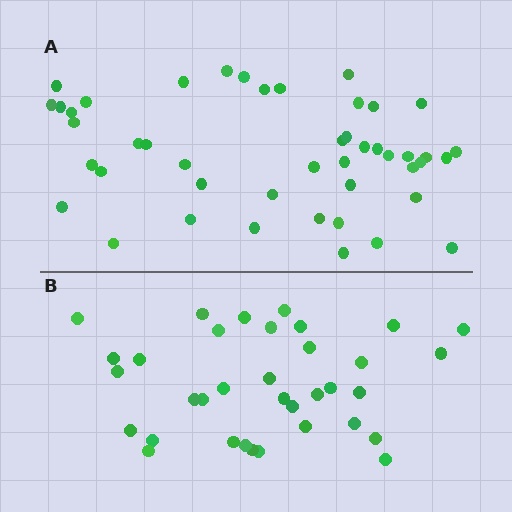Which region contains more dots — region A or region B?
Region A (the top region) has more dots.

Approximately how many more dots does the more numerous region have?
Region A has roughly 12 or so more dots than region B.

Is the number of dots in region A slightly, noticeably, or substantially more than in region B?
Region A has noticeably more, but not dramatically so. The ratio is roughly 1.3 to 1.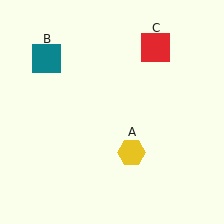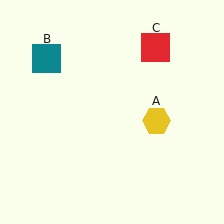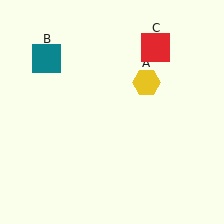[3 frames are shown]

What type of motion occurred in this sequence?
The yellow hexagon (object A) rotated counterclockwise around the center of the scene.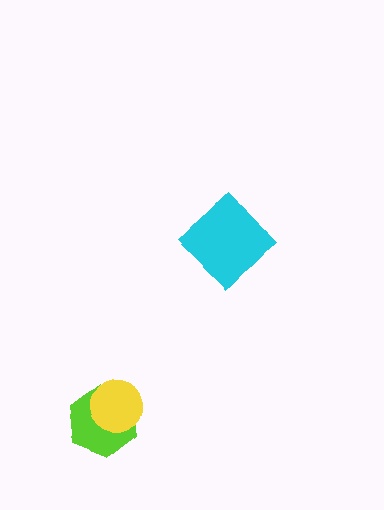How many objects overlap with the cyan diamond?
0 objects overlap with the cyan diamond.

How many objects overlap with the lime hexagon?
1 object overlaps with the lime hexagon.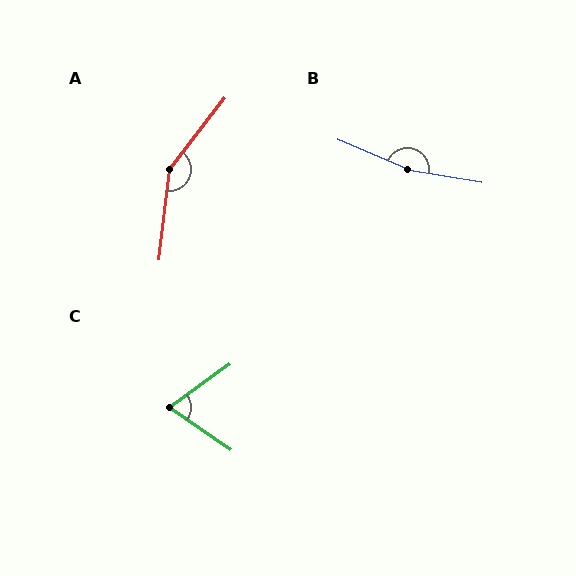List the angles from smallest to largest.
C (71°), A (149°), B (167°).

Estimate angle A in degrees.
Approximately 149 degrees.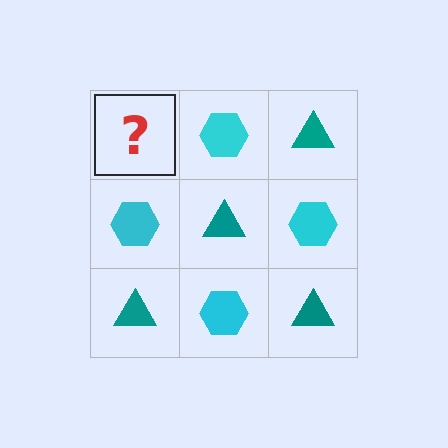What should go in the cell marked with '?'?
The missing cell should contain a teal triangle.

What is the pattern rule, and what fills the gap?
The rule is that it alternates teal triangle and cyan hexagon in a checkerboard pattern. The gap should be filled with a teal triangle.